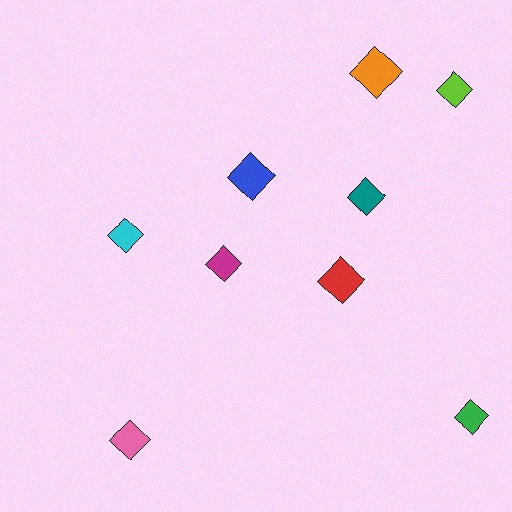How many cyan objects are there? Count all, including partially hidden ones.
There is 1 cyan object.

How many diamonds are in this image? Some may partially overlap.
There are 9 diamonds.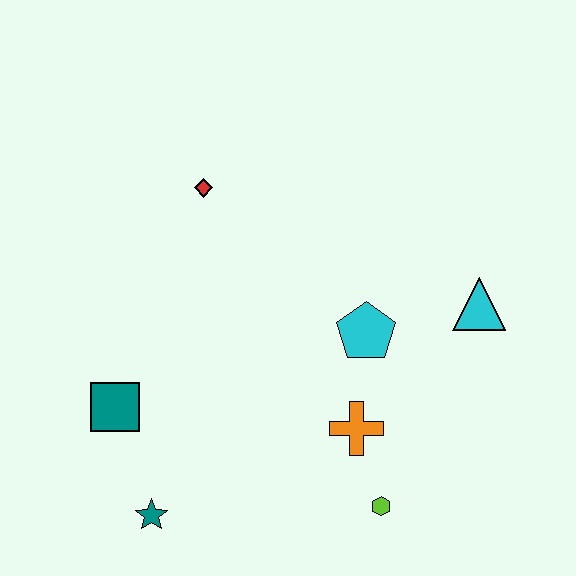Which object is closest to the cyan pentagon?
The orange cross is closest to the cyan pentagon.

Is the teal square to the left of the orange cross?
Yes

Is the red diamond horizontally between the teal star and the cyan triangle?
Yes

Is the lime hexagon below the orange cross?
Yes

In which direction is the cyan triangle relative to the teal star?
The cyan triangle is to the right of the teal star.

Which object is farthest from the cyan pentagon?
The teal star is farthest from the cyan pentagon.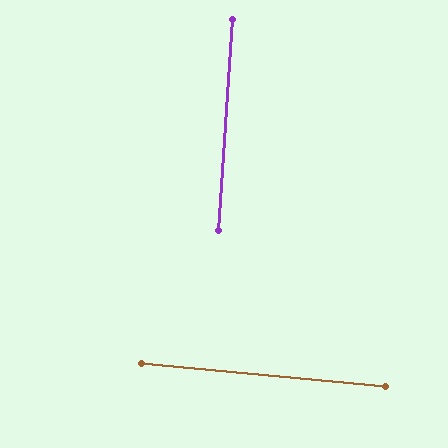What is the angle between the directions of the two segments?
Approximately 88 degrees.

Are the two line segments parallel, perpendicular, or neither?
Perpendicular — they meet at approximately 88°.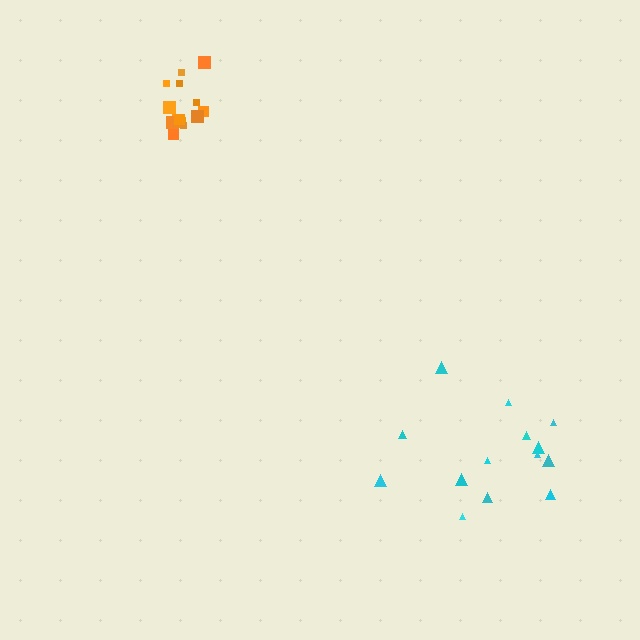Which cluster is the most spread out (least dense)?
Cyan.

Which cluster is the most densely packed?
Orange.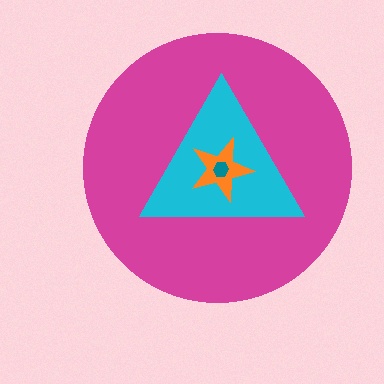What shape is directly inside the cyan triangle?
The orange star.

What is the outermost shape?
The magenta circle.